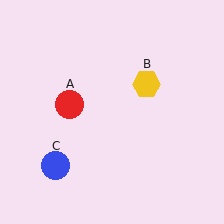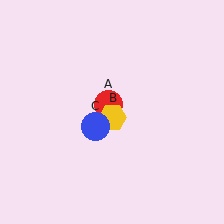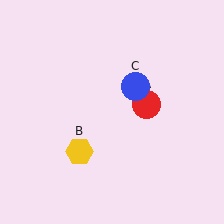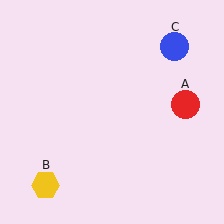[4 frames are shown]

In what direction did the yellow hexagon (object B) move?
The yellow hexagon (object B) moved down and to the left.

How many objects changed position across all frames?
3 objects changed position: red circle (object A), yellow hexagon (object B), blue circle (object C).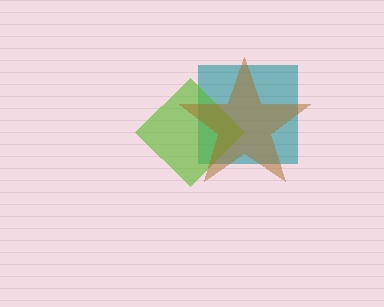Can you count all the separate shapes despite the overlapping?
Yes, there are 3 separate shapes.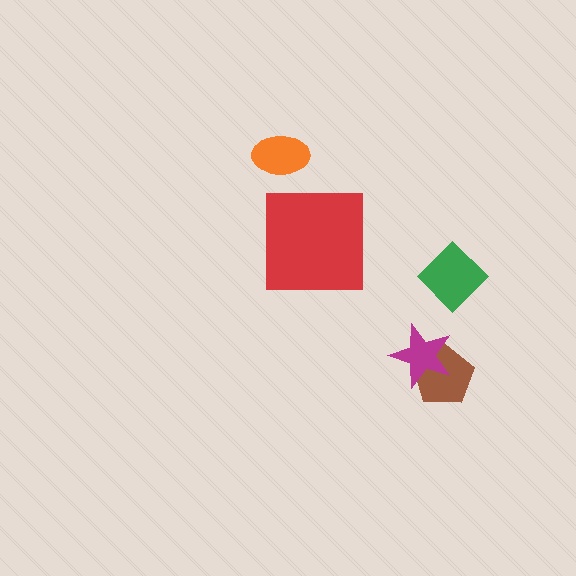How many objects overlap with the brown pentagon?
1 object overlaps with the brown pentagon.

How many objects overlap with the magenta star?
1 object overlaps with the magenta star.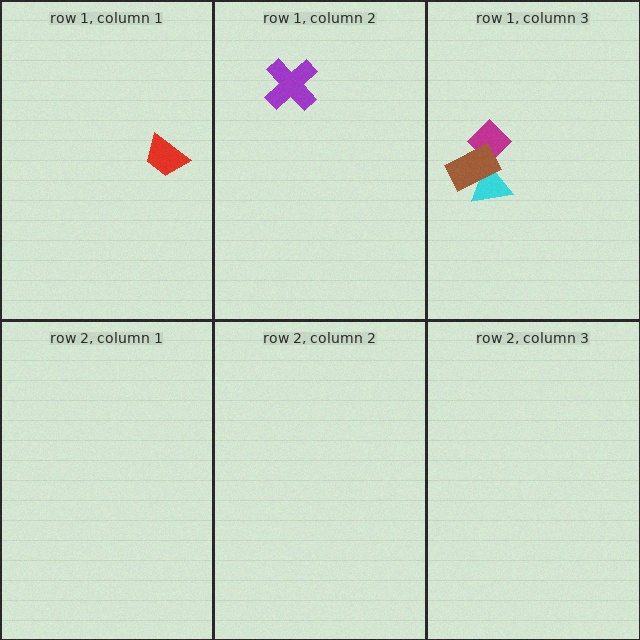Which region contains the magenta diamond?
The row 1, column 3 region.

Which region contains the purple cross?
The row 1, column 2 region.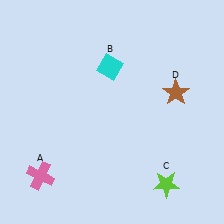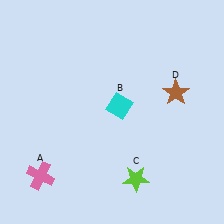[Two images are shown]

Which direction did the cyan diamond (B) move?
The cyan diamond (B) moved down.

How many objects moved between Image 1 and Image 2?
2 objects moved between the two images.